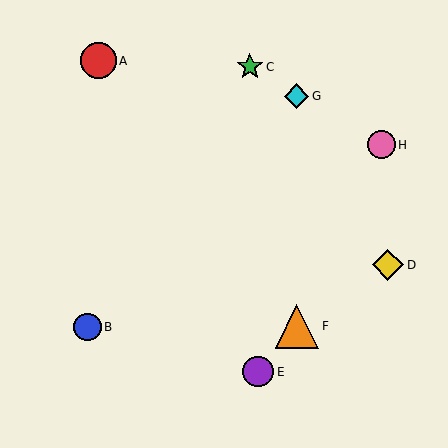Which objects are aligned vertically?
Objects F, G are aligned vertically.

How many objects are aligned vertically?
2 objects (F, G) are aligned vertically.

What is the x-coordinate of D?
Object D is at x≈388.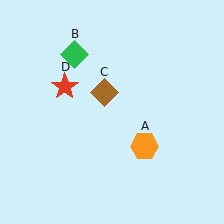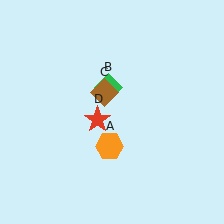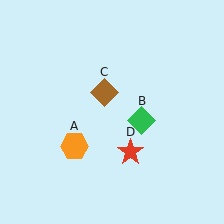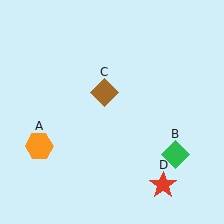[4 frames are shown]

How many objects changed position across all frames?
3 objects changed position: orange hexagon (object A), green diamond (object B), red star (object D).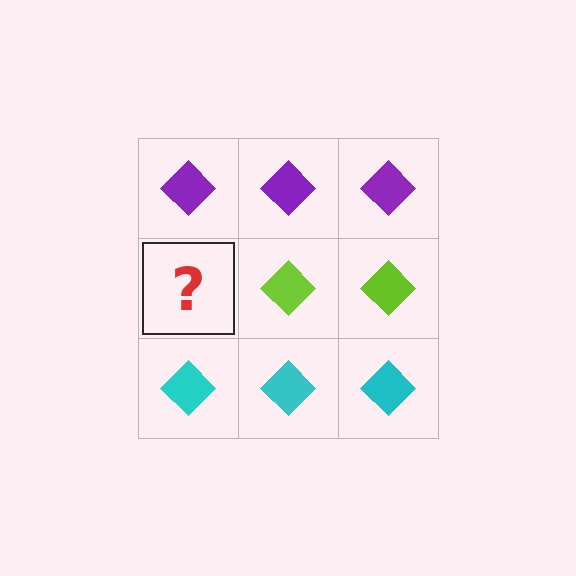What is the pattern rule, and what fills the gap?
The rule is that each row has a consistent color. The gap should be filled with a lime diamond.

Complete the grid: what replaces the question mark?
The question mark should be replaced with a lime diamond.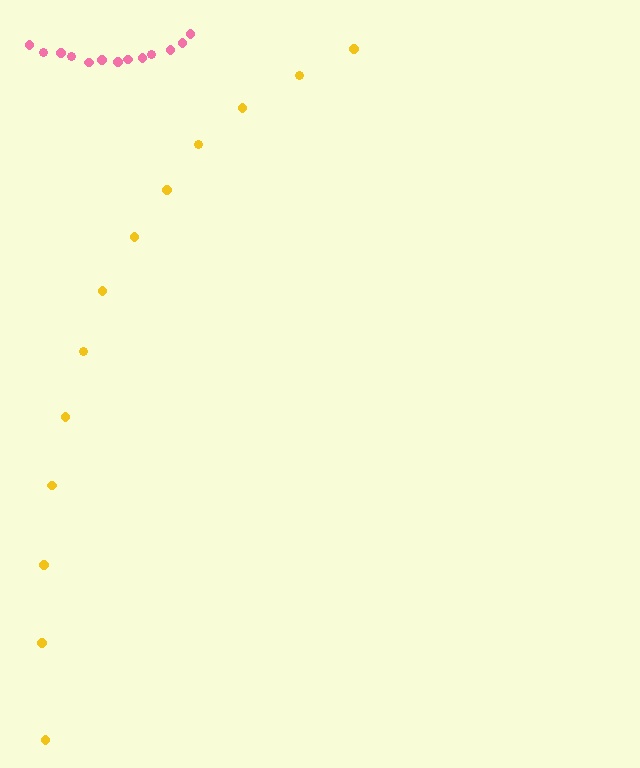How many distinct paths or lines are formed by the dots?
There are 2 distinct paths.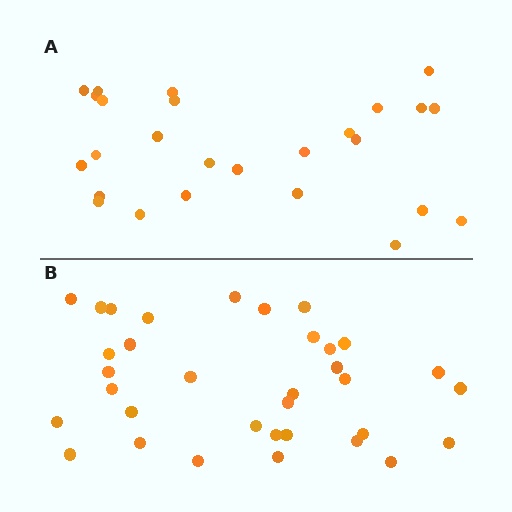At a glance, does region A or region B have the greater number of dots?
Region B (the bottom region) has more dots.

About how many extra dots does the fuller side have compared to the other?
Region B has roughly 8 or so more dots than region A.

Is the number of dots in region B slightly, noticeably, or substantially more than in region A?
Region B has noticeably more, but not dramatically so. The ratio is roughly 1.3 to 1.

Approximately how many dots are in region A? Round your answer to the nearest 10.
About 30 dots. (The exact count is 26, which rounds to 30.)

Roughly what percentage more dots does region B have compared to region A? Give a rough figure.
About 30% more.